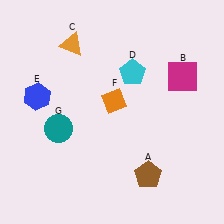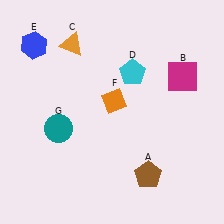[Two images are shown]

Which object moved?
The blue hexagon (E) moved up.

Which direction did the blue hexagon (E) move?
The blue hexagon (E) moved up.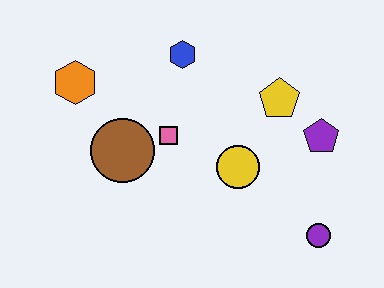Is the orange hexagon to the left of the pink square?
Yes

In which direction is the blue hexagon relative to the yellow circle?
The blue hexagon is above the yellow circle.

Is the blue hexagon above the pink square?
Yes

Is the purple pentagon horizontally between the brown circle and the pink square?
No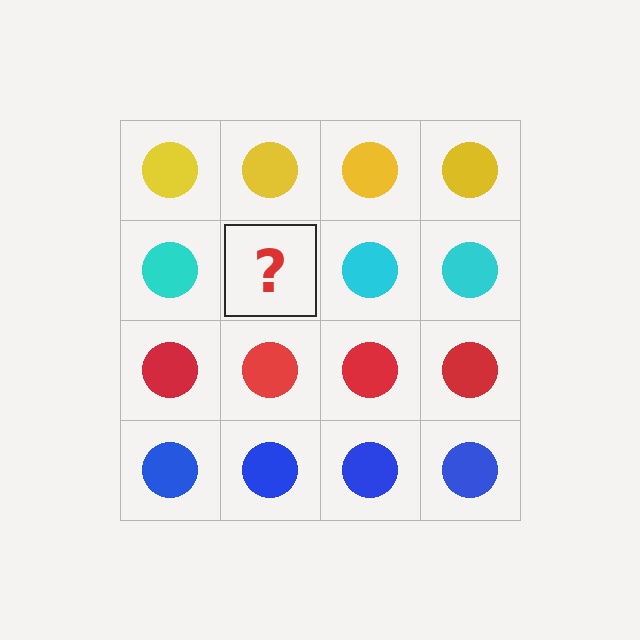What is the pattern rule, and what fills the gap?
The rule is that each row has a consistent color. The gap should be filled with a cyan circle.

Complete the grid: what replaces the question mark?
The question mark should be replaced with a cyan circle.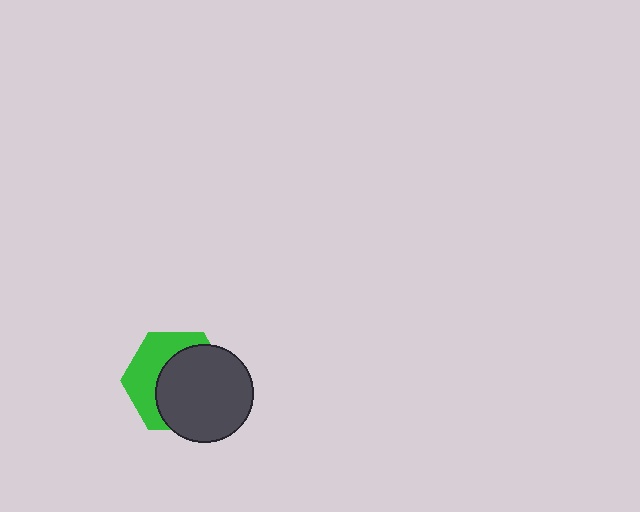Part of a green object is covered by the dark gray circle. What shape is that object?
It is a hexagon.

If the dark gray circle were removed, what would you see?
You would see the complete green hexagon.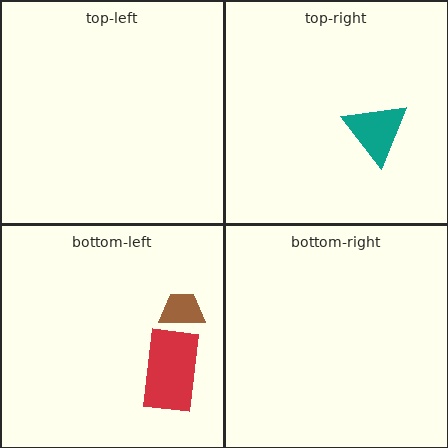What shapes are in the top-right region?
The teal triangle.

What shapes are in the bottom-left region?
The brown trapezoid, the red rectangle.